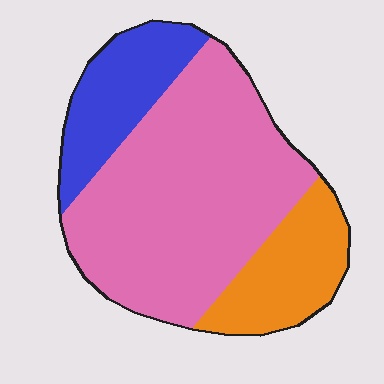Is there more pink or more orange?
Pink.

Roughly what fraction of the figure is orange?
Orange covers about 20% of the figure.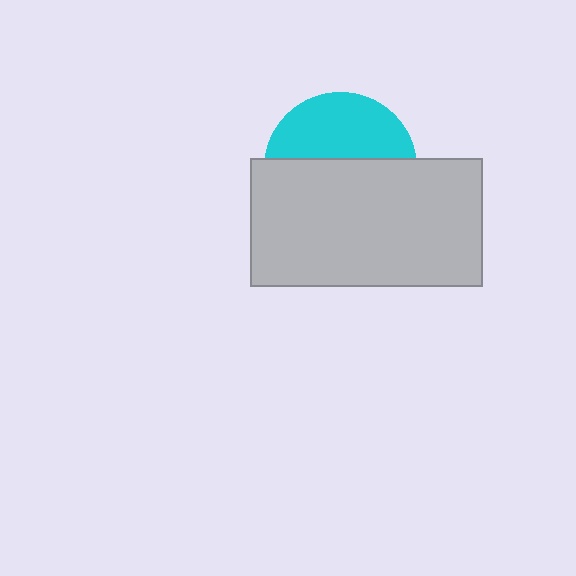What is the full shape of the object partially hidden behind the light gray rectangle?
The partially hidden object is a cyan circle.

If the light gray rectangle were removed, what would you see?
You would see the complete cyan circle.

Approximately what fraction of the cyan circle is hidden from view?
Roughly 59% of the cyan circle is hidden behind the light gray rectangle.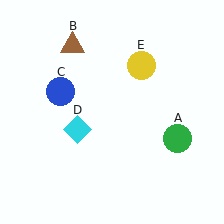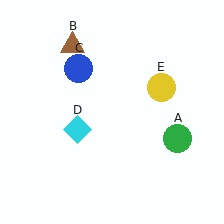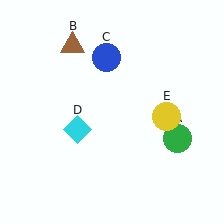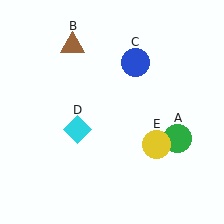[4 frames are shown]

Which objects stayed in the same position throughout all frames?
Green circle (object A) and brown triangle (object B) and cyan diamond (object D) remained stationary.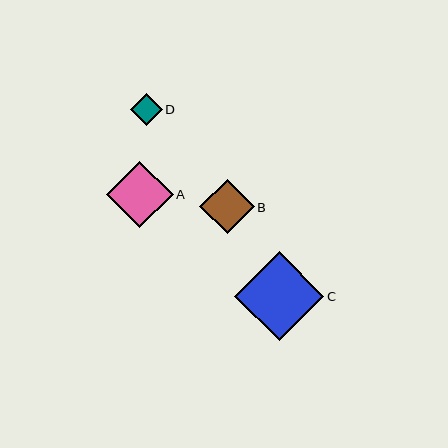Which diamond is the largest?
Diamond C is the largest with a size of approximately 89 pixels.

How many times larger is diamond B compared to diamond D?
Diamond B is approximately 1.7 times the size of diamond D.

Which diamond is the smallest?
Diamond D is the smallest with a size of approximately 32 pixels.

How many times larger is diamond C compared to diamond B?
Diamond C is approximately 1.6 times the size of diamond B.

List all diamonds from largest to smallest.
From largest to smallest: C, A, B, D.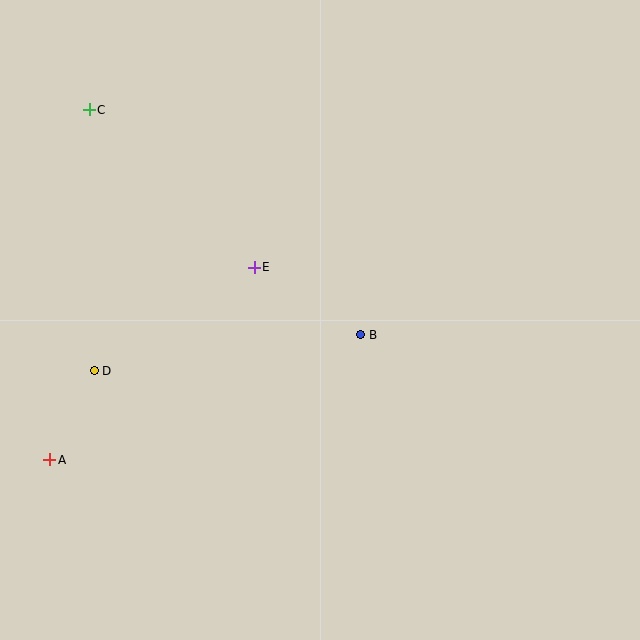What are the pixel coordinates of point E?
Point E is at (254, 267).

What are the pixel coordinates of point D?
Point D is at (94, 371).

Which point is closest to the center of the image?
Point B at (361, 335) is closest to the center.